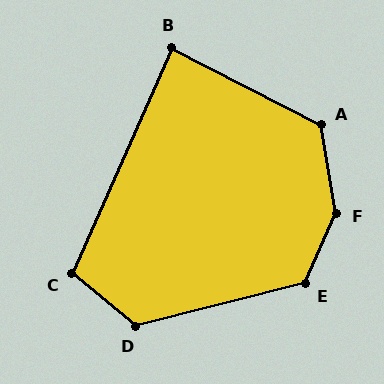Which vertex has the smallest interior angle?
B, at approximately 87 degrees.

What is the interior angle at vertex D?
Approximately 126 degrees (obtuse).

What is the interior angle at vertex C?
Approximately 105 degrees (obtuse).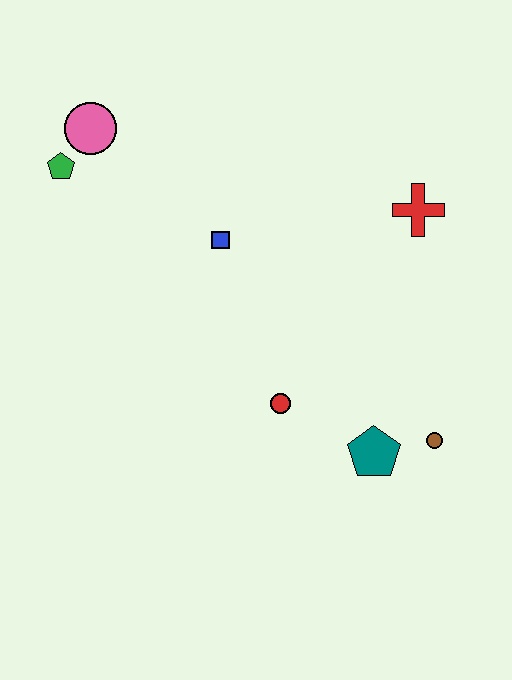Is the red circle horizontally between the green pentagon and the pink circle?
No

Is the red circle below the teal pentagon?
No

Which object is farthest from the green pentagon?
The brown circle is farthest from the green pentagon.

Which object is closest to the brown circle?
The teal pentagon is closest to the brown circle.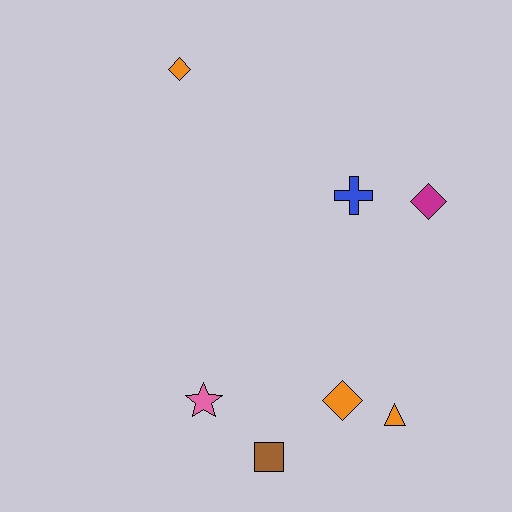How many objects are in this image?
There are 7 objects.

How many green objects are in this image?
There are no green objects.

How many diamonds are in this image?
There are 3 diamonds.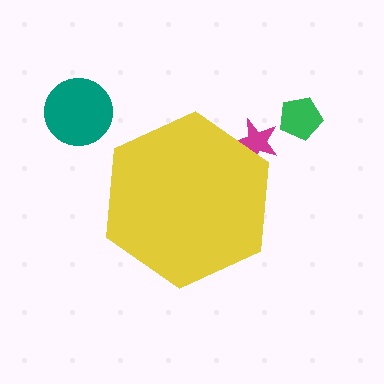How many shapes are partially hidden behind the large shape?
1 shape is partially hidden.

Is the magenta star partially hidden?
Yes, the magenta star is partially hidden behind the yellow hexagon.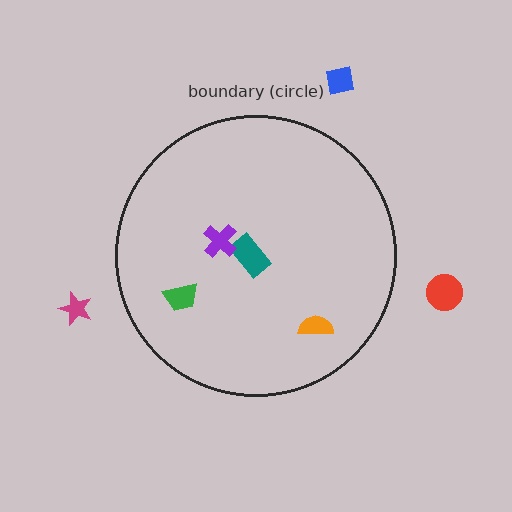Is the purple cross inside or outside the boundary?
Inside.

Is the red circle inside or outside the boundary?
Outside.